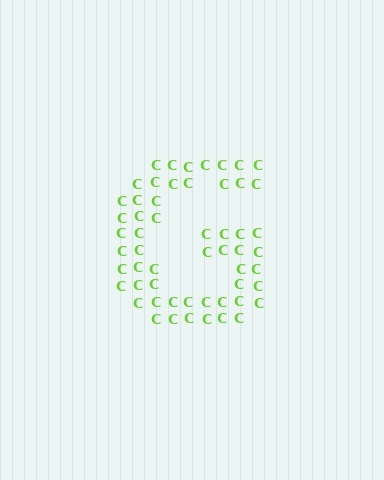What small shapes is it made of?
It is made of small letter C's.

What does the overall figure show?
The overall figure shows the letter G.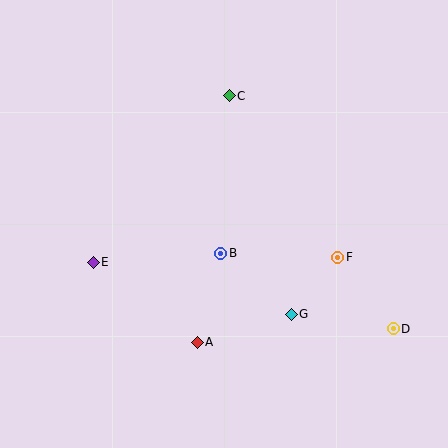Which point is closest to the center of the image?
Point B at (221, 253) is closest to the center.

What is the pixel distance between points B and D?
The distance between B and D is 188 pixels.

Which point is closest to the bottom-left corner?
Point E is closest to the bottom-left corner.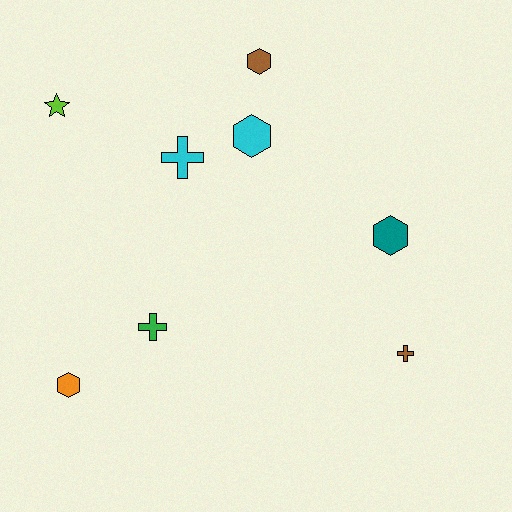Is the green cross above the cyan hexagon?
No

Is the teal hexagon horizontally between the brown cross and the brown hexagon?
Yes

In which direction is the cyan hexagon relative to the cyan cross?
The cyan hexagon is to the right of the cyan cross.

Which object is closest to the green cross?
The orange hexagon is closest to the green cross.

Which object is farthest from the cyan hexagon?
The orange hexagon is farthest from the cyan hexagon.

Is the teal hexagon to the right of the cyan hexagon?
Yes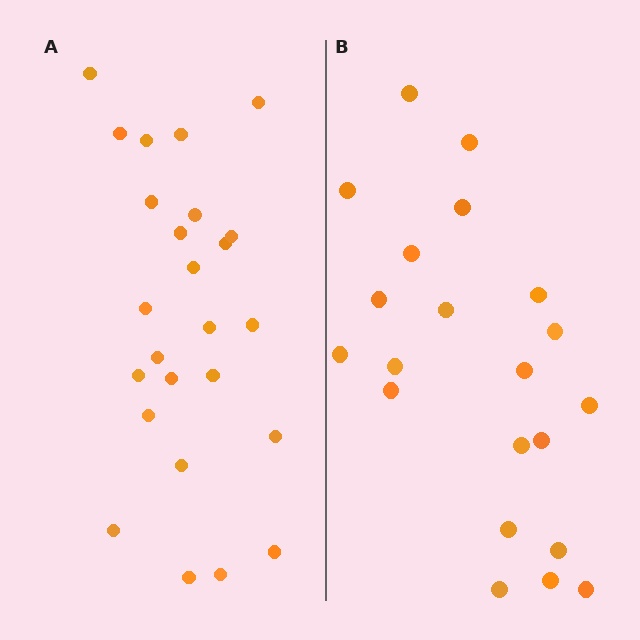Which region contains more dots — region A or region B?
Region A (the left region) has more dots.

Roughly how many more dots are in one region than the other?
Region A has about 4 more dots than region B.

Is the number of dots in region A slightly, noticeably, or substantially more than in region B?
Region A has only slightly more — the two regions are fairly close. The ratio is roughly 1.2 to 1.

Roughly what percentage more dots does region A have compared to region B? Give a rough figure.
About 20% more.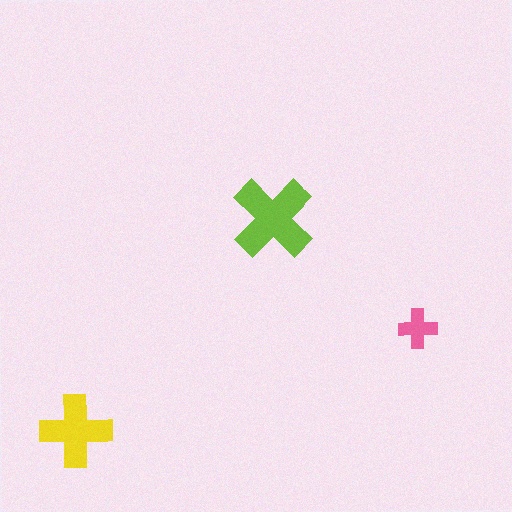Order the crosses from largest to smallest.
the lime one, the yellow one, the pink one.